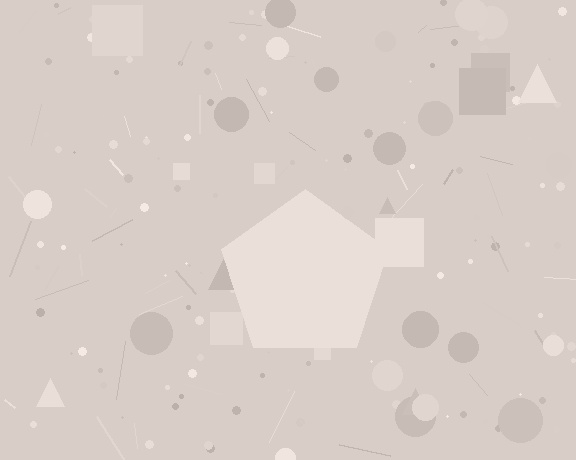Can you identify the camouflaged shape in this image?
The camouflaged shape is a pentagon.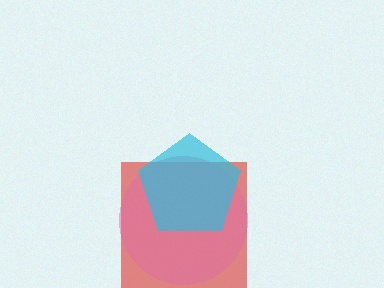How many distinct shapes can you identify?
There are 3 distinct shapes: a red square, a pink circle, a cyan pentagon.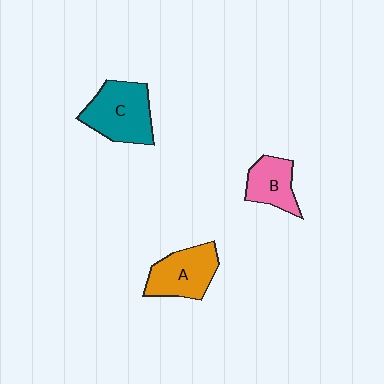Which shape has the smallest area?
Shape B (pink).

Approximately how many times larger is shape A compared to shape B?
Approximately 1.4 times.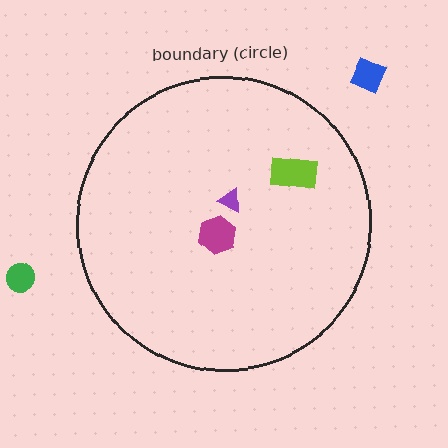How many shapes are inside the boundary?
3 inside, 2 outside.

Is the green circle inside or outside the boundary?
Outside.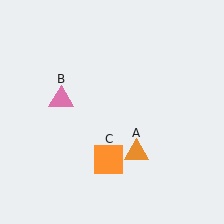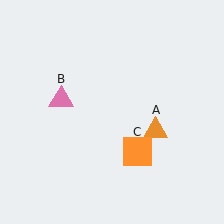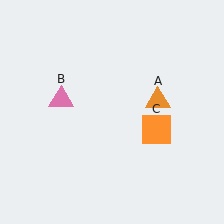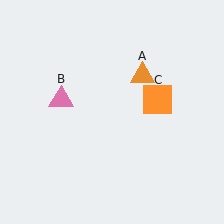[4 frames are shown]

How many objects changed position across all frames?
2 objects changed position: orange triangle (object A), orange square (object C).